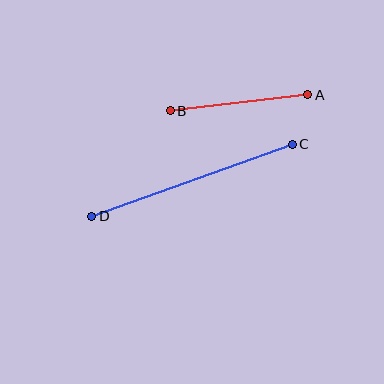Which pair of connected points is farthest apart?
Points C and D are farthest apart.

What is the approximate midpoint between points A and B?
The midpoint is at approximately (239, 103) pixels.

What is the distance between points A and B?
The distance is approximately 138 pixels.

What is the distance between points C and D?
The distance is approximately 213 pixels.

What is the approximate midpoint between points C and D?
The midpoint is at approximately (192, 180) pixels.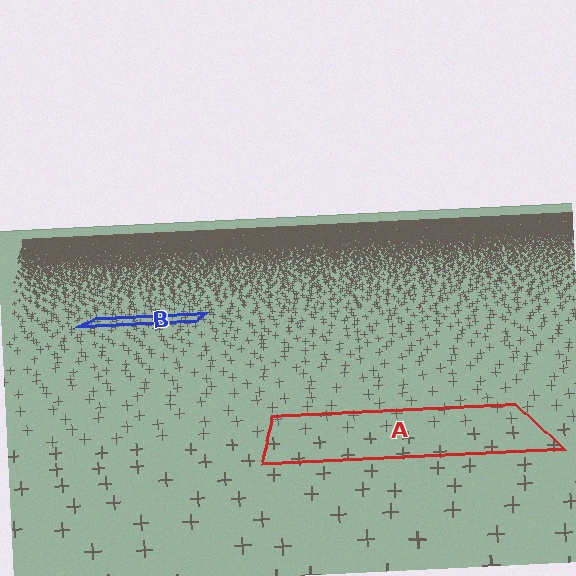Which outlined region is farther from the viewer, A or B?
Region B is farther from the viewer — the texture elements inside it appear smaller and more densely packed.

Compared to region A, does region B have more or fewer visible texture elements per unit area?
Region B has more texture elements per unit area — they are packed more densely because it is farther away.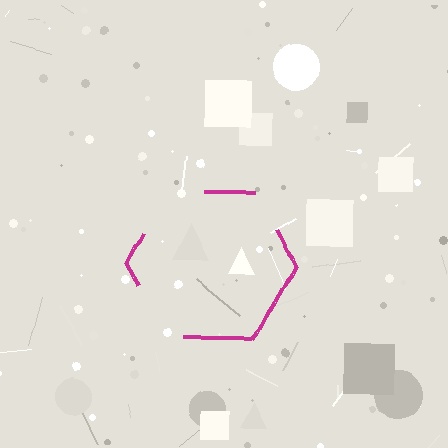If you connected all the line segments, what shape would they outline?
They would outline a hexagon.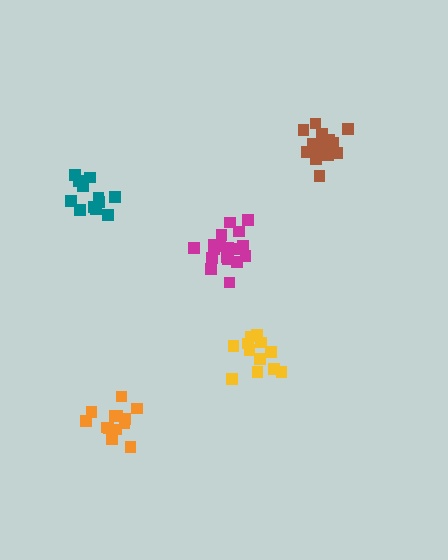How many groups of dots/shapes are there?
There are 5 groups.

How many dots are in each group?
Group 1: 15 dots, Group 2: 12 dots, Group 3: 12 dots, Group 4: 13 dots, Group 5: 18 dots (70 total).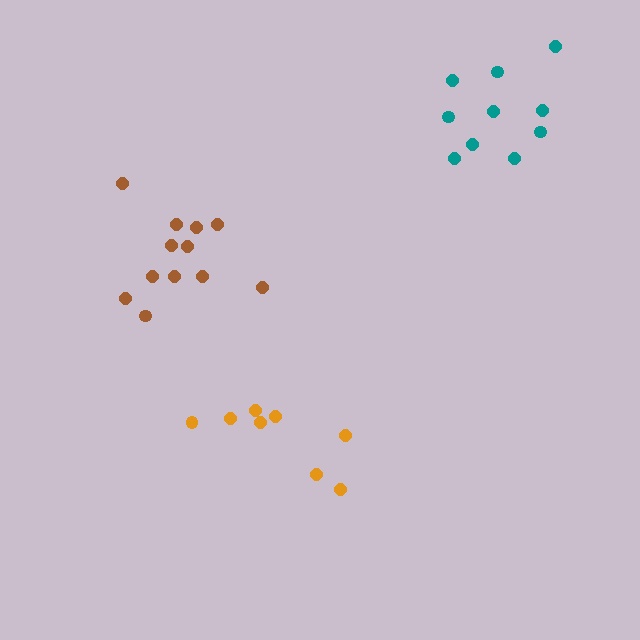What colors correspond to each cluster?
The clusters are colored: teal, brown, orange.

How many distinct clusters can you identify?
There are 3 distinct clusters.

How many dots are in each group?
Group 1: 10 dots, Group 2: 12 dots, Group 3: 8 dots (30 total).